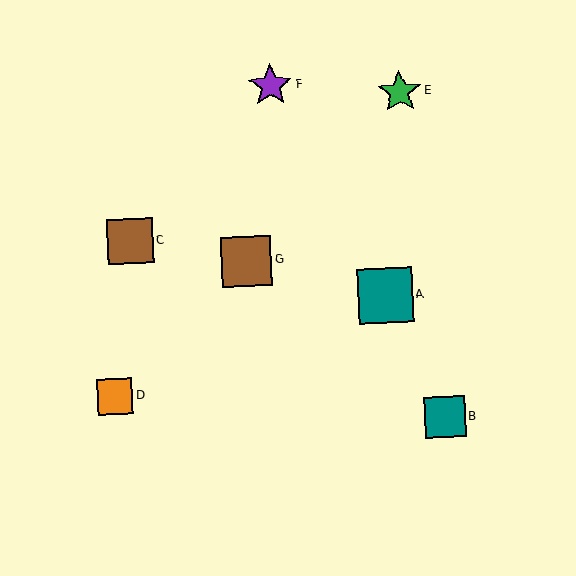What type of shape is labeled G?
Shape G is a brown square.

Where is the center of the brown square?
The center of the brown square is at (130, 241).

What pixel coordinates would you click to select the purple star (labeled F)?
Click at (271, 86) to select the purple star F.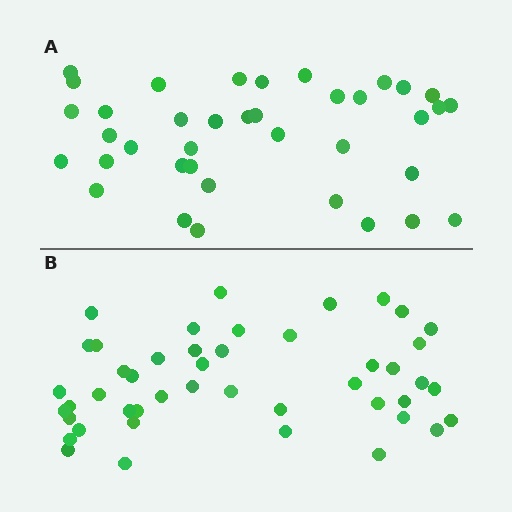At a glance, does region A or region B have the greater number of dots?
Region B (the bottom region) has more dots.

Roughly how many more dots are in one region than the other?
Region B has roughly 8 or so more dots than region A.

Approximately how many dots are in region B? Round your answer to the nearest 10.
About 50 dots. (The exact count is 46, which rounds to 50.)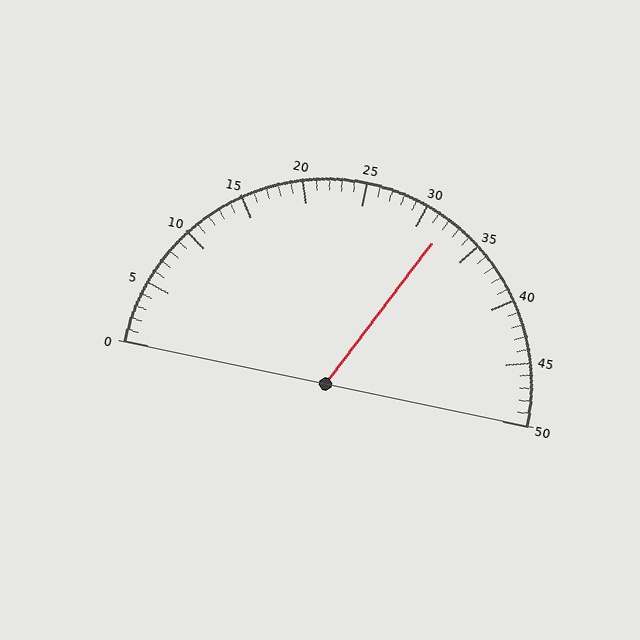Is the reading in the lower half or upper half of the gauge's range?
The reading is in the upper half of the range (0 to 50).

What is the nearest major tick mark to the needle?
The nearest major tick mark is 30.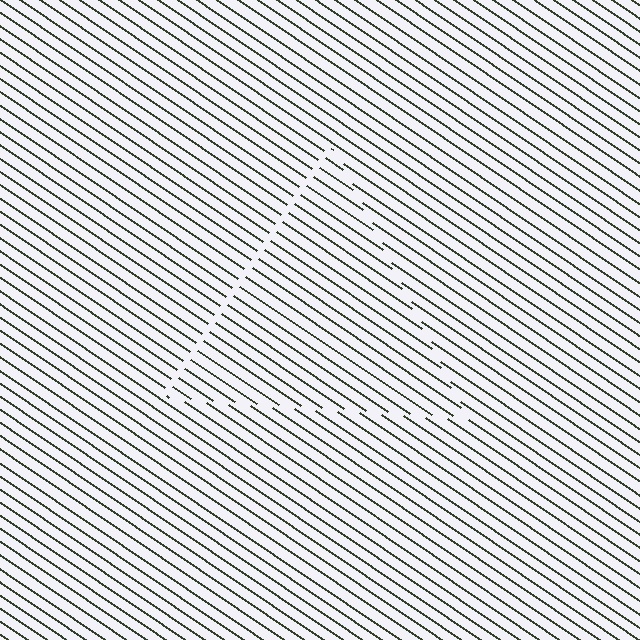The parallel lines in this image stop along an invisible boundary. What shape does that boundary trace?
An illusory triangle. The interior of the shape contains the same grating, shifted by half a period — the contour is defined by the phase discontinuity where line-ends from the inner and outer gratings abut.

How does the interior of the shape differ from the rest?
The interior of the shape contains the same grating, shifted by half a period — the contour is defined by the phase discontinuity where line-ends from the inner and outer gratings abut.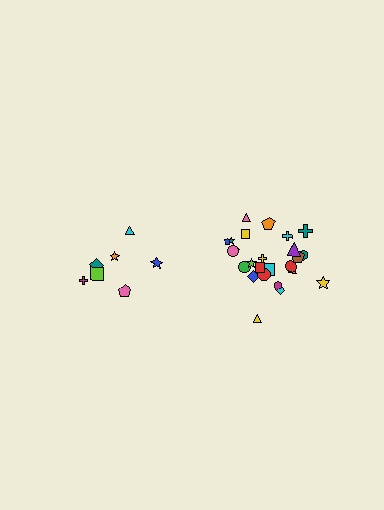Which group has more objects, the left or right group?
The right group.